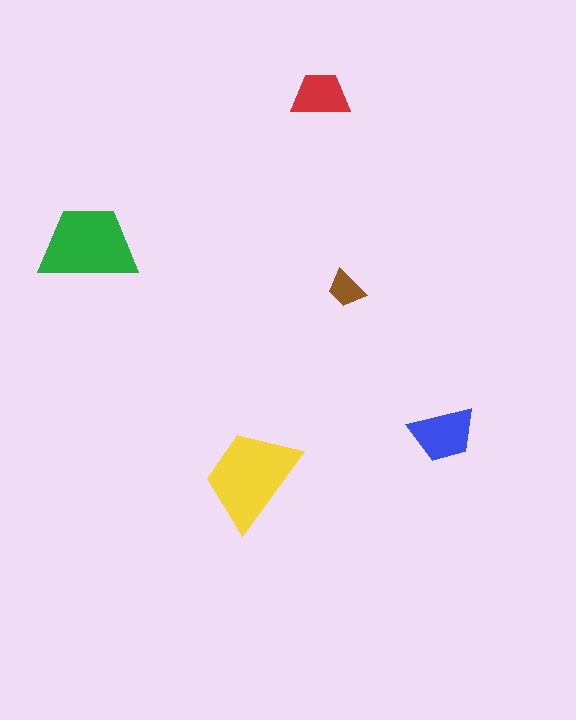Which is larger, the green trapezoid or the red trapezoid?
The green one.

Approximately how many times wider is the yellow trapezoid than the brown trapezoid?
About 2.5 times wider.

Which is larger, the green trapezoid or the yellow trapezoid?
The yellow one.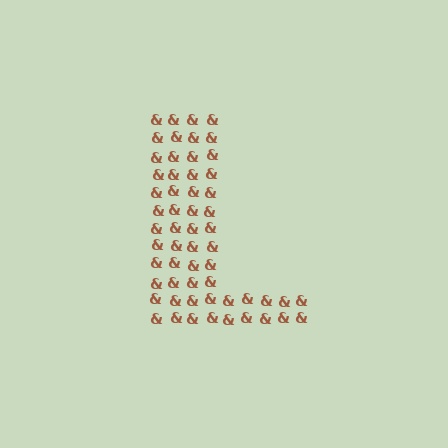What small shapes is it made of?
It is made of small ampersands.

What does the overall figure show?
The overall figure shows the letter L.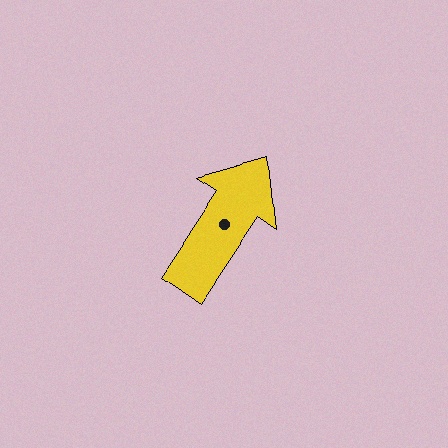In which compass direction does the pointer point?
Northeast.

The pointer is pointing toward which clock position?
Roughly 1 o'clock.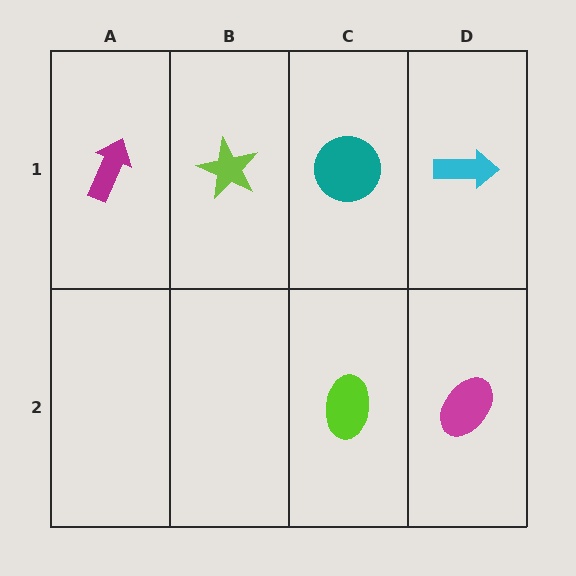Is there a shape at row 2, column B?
No, that cell is empty.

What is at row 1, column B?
A lime star.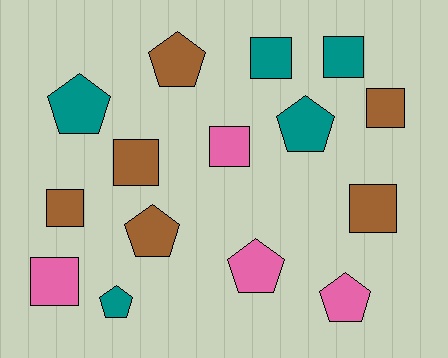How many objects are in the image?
There are 15 objects.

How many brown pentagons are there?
There are 2 brown pentagons.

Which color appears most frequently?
Brown, with 6 objects.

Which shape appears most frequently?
Square, with 8 objects.